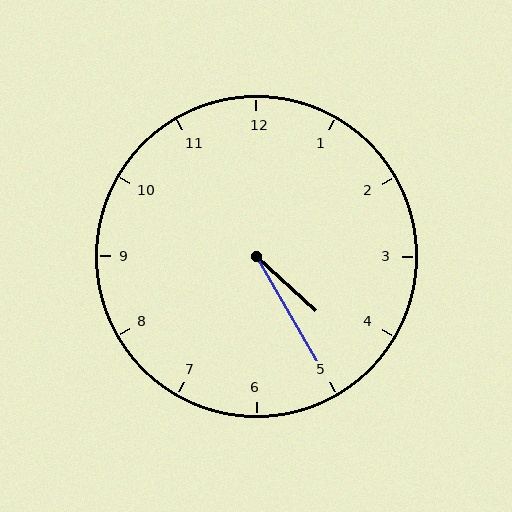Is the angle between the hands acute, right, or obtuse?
It is acute.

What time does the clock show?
4:25.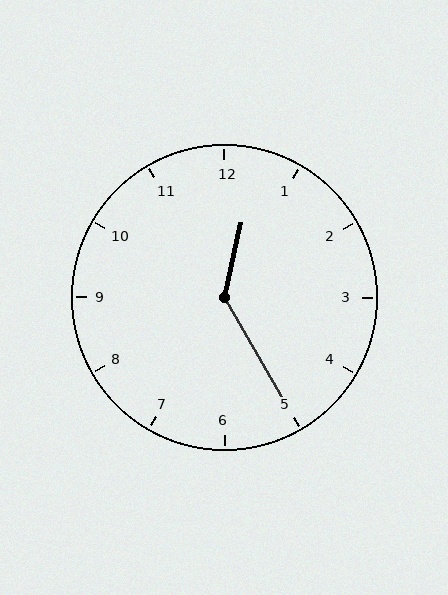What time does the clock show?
12:25.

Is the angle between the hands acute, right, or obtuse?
It is obtuse.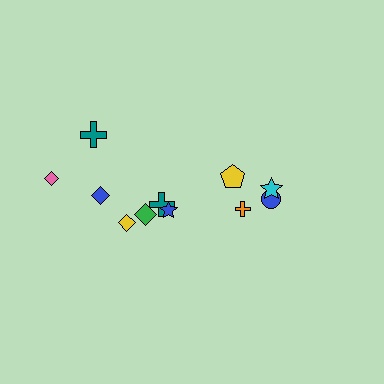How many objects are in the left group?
There are 7 objects.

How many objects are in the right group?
There are 4 objects.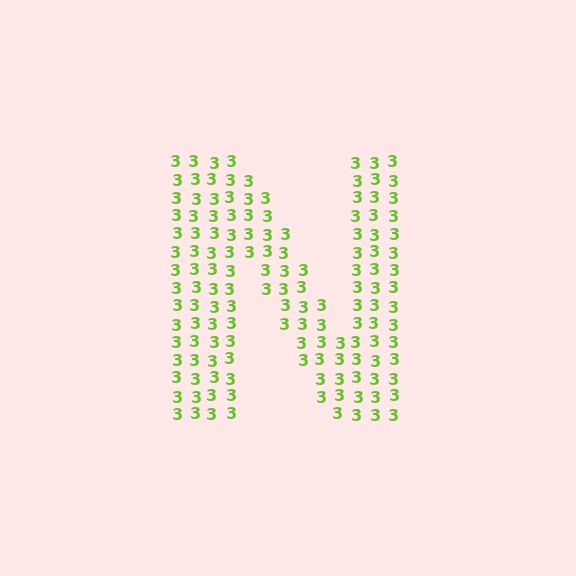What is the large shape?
The large shape is the letter N.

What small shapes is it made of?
It is made of small digit 3's.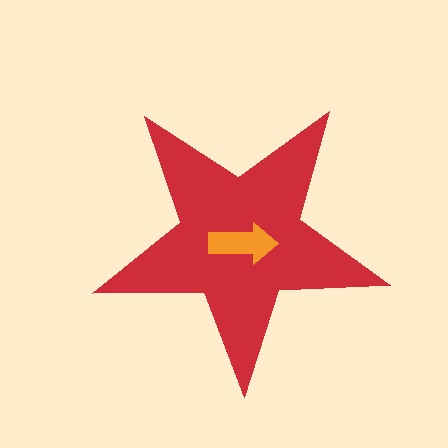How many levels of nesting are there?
2.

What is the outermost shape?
The red star.